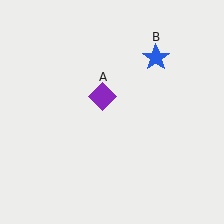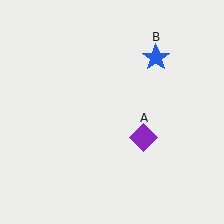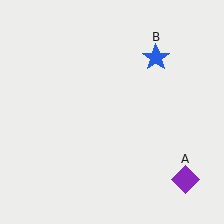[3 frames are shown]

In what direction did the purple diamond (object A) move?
The purple diamond (object A) moved down and to the right.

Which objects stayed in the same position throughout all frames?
Blue star (object B) remained stationary.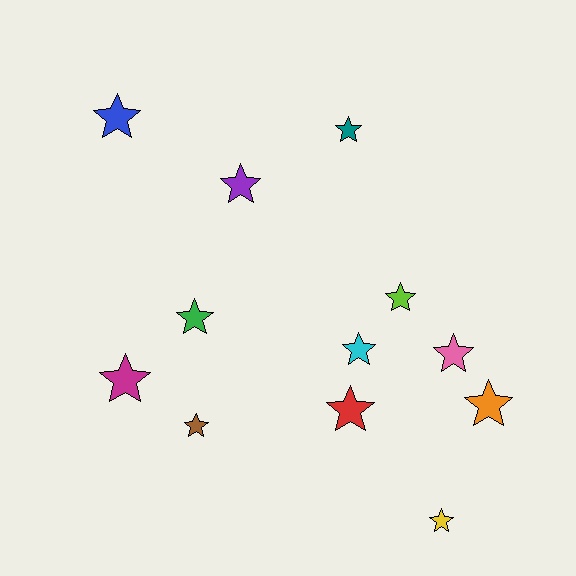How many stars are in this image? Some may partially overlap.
There are 12 stars.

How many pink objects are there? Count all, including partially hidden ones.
There is 1 pink object.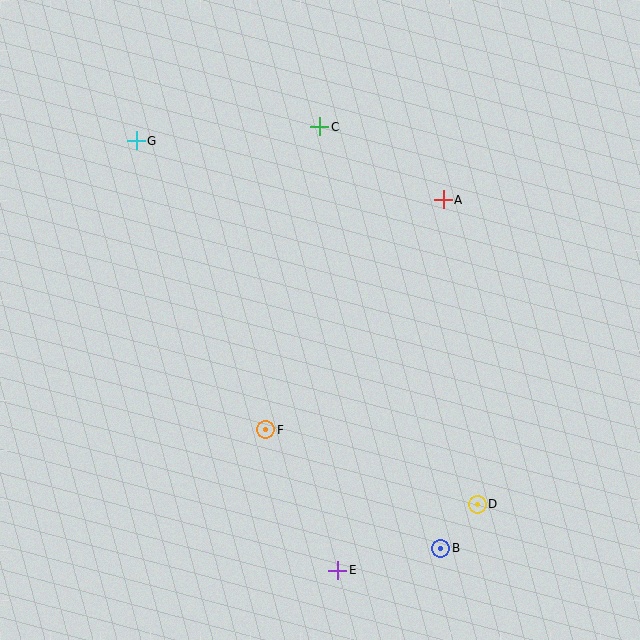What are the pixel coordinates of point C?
Point C is at (320, 127).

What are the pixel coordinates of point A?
Point A is at (443, 200).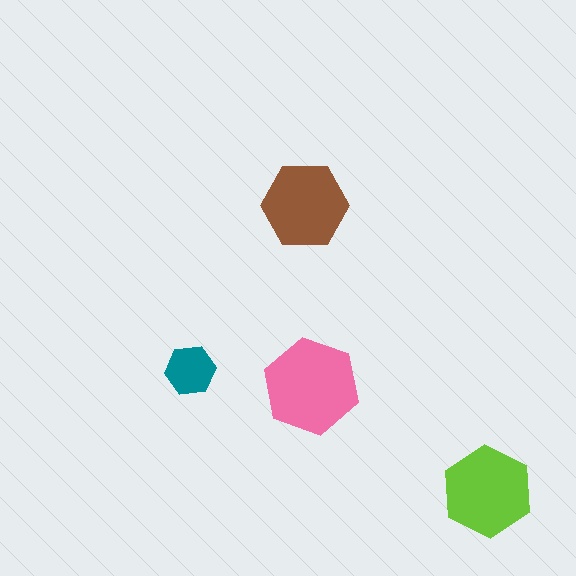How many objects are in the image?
There are 4 objects in the image.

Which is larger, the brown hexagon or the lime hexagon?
The lime one.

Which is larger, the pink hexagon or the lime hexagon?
The pink one.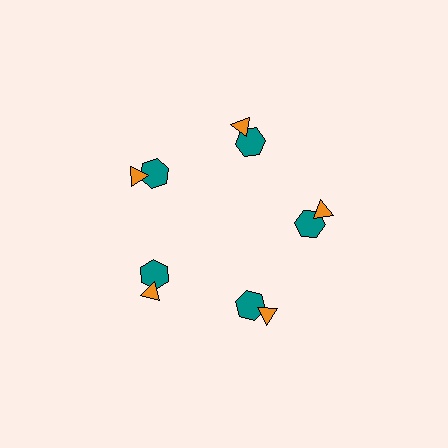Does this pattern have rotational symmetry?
Yes, this pattern has 5-fold rotational symmetry. It looks the same after rotating 72 degrees around the center.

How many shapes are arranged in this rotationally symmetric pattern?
There are 10 shapes, arranged in 5 groups of 2.